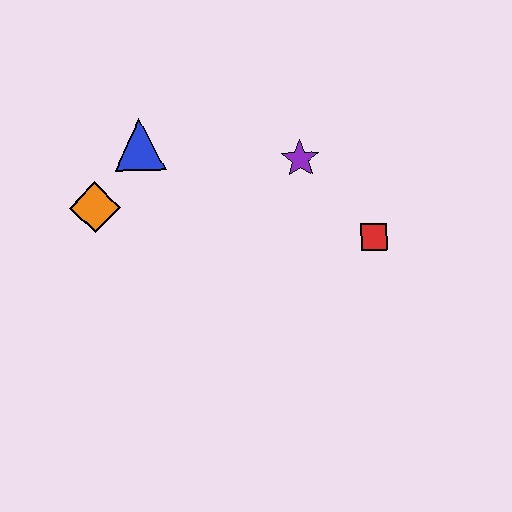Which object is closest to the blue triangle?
The orange diamond is closest to the blue triangle.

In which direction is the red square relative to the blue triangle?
The red square is to the right of the blue triangle.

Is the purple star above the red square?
Yes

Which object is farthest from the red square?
The orange diamond is farthest from the red square.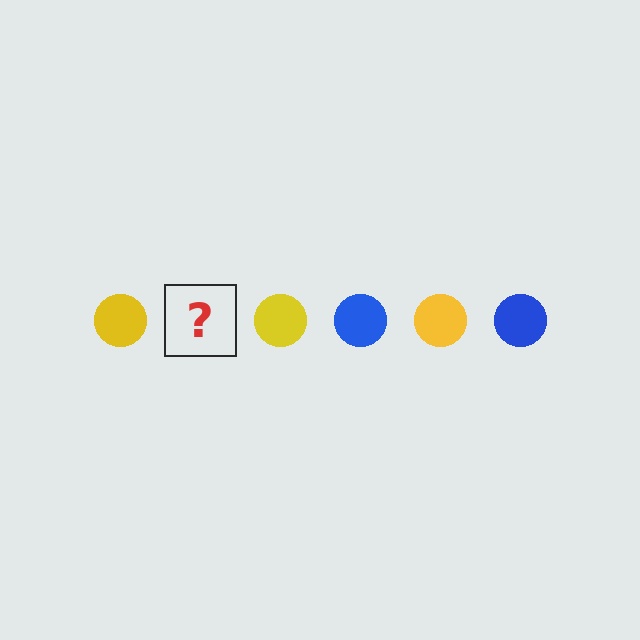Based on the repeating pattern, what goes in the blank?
The blank should be a blue circle.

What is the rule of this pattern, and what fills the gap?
The rule is that the pattern cycles through yellow, blue circles. The gap should be filled with a blue circle.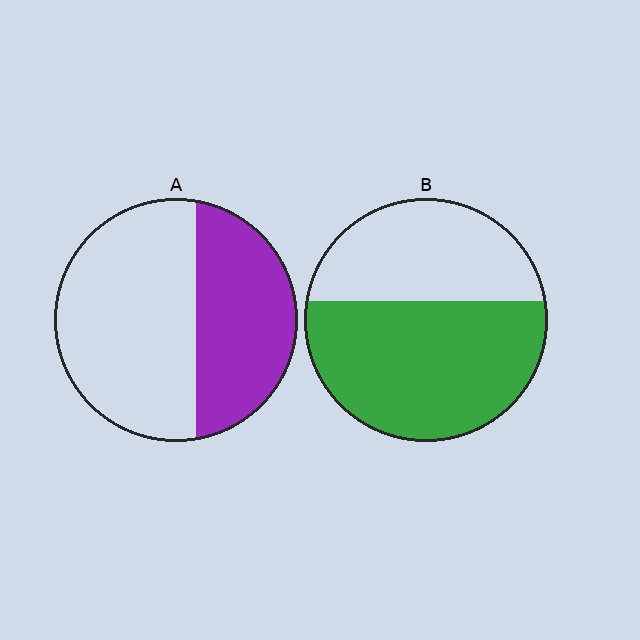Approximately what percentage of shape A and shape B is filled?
A is approximately 40% and B is approximately 60%.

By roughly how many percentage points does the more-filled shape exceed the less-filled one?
By roughly 20 percentage points (B over A).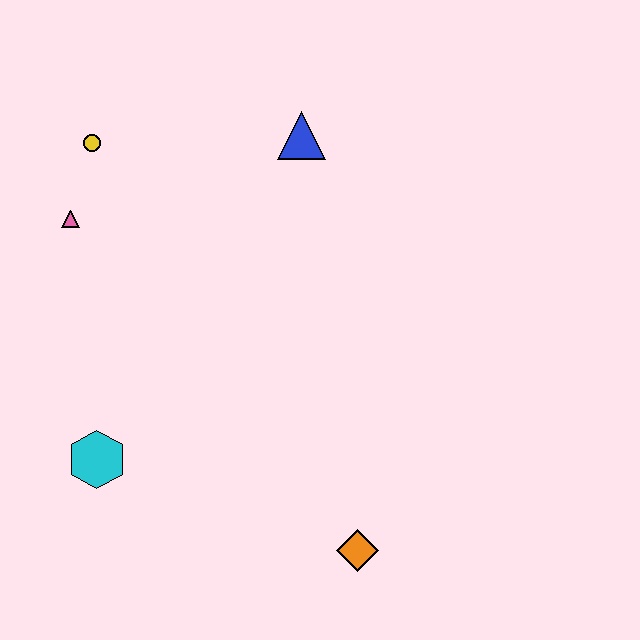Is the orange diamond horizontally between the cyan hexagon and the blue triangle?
No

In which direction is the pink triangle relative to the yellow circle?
The pink triangle is below the yellow circle.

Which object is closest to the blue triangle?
The yellow circle is closest to the blue triangle.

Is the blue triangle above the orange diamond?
Yes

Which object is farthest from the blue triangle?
The orange diamond is farthest from the blue triangle.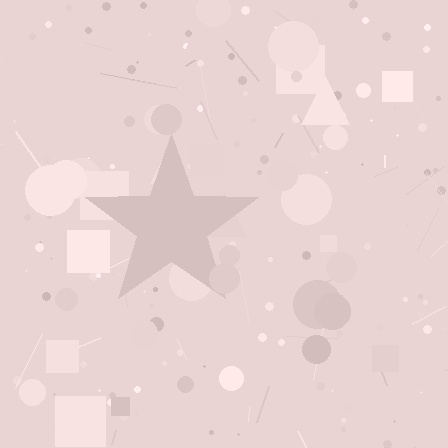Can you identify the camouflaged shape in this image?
The camouflaged shape is a star.